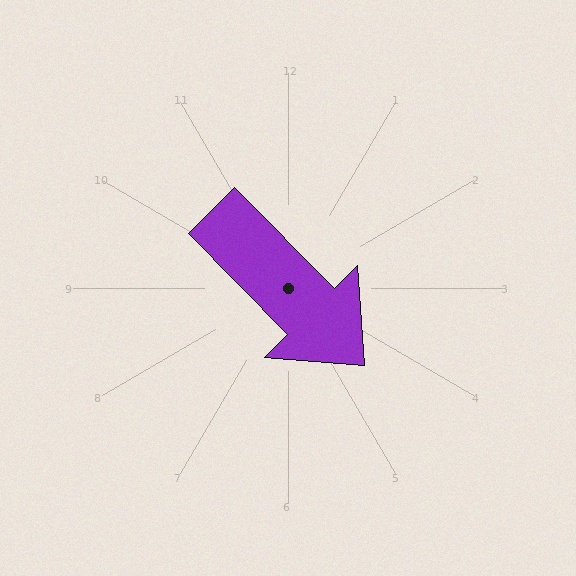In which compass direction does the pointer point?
Southeast.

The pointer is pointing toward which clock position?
Roughly 5 o'clock.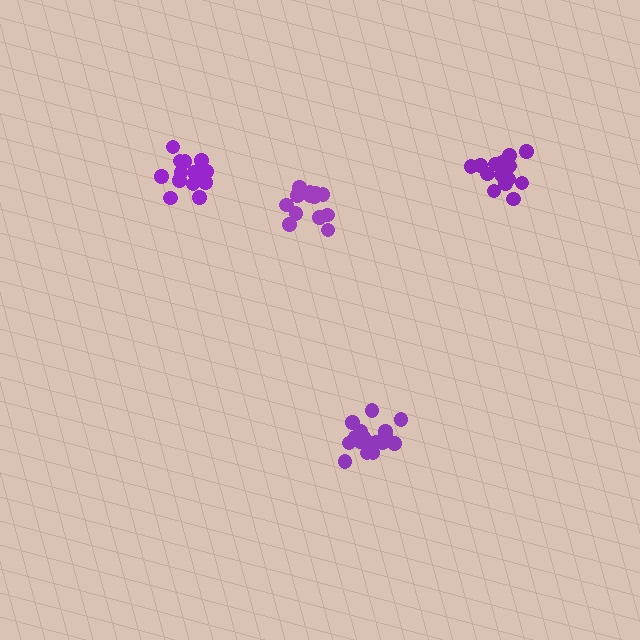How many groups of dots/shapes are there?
There are 4 groups.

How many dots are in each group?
Group 1: 18 dots, Group 2: 16 dots, Group 3: 14 dots, Group 4: 15 dots (63 total).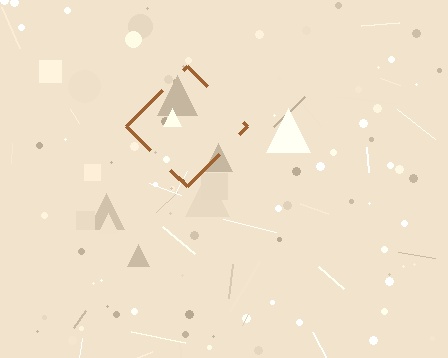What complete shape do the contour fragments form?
The contour fragments form a diamond.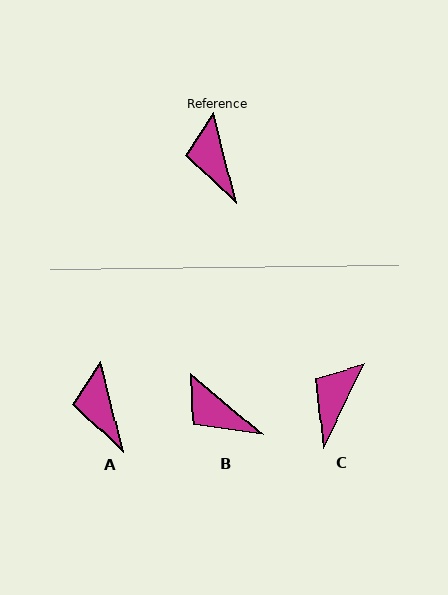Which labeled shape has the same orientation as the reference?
A.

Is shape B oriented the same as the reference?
No, it is off by about 35 degrees.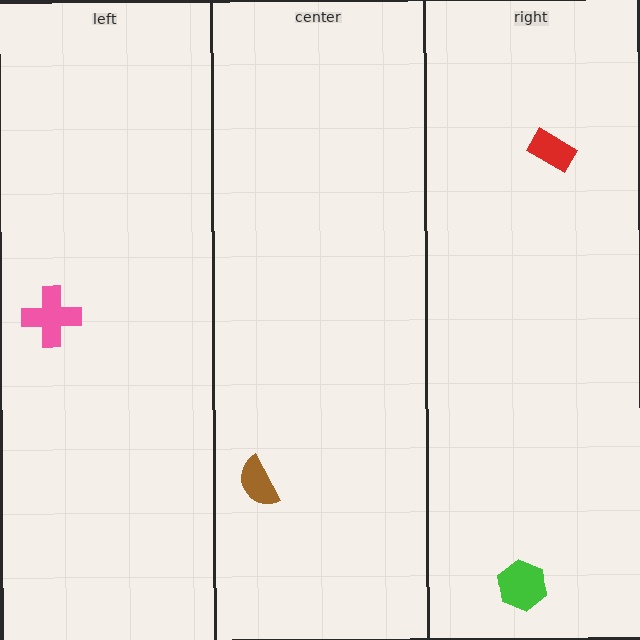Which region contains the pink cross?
The left region.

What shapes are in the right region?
The green hexagon, the red rectangle.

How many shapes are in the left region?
1.